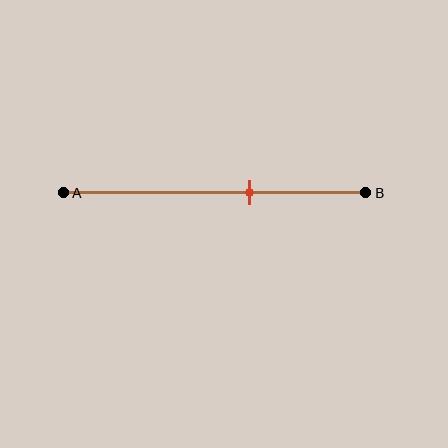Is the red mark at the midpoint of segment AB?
No, the mark is at about 60% from A, not at the 50% midpoint.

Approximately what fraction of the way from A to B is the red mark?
The red mark is approximately 60% of the way from A to B.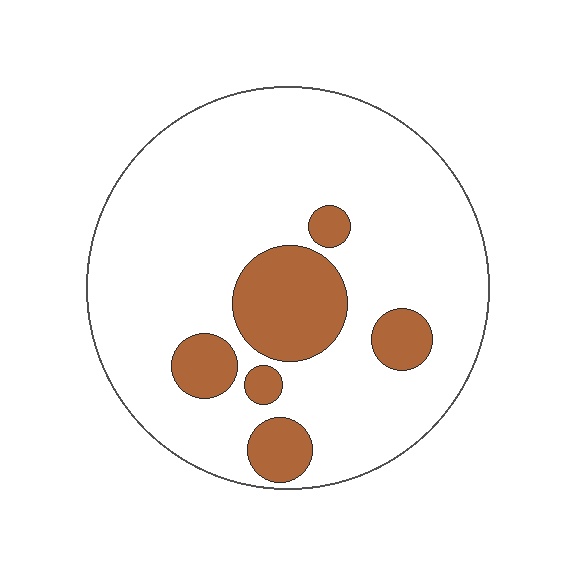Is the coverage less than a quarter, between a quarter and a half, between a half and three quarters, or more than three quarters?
Less than a quarter.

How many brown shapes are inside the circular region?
6.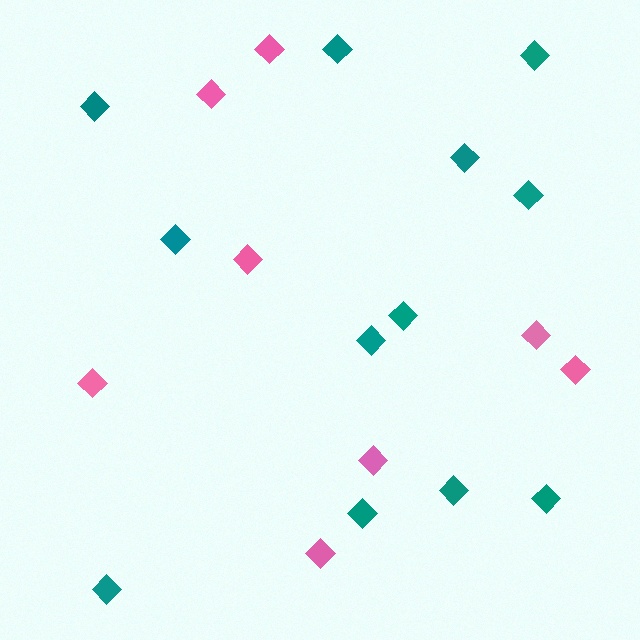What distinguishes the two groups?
There are 2 groups: one group of pink diamonds (8) and one group of teal diamonds (12).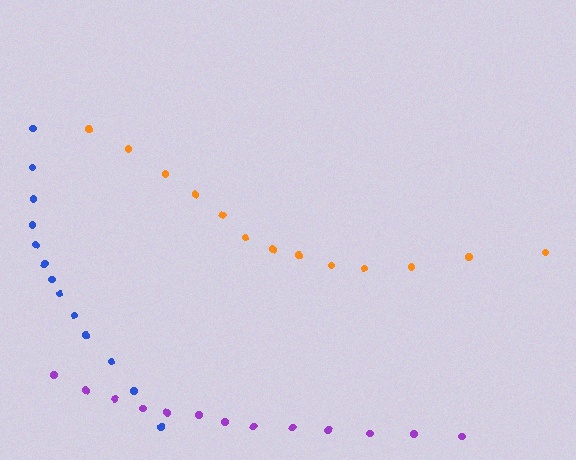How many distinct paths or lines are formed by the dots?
There are 3 distinct paths.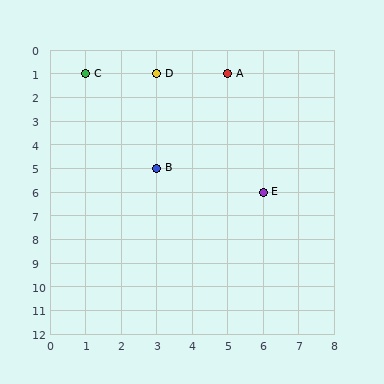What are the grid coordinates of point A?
Point A is at grid coordinates (5, 1).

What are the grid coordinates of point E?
Point E is at grid coordinates (6, 6).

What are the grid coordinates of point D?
Point D is at grid coordinates (3, 1).